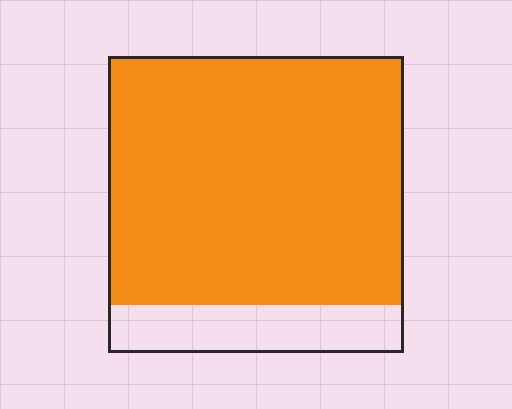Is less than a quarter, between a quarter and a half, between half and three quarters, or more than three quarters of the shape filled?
More than three quarters.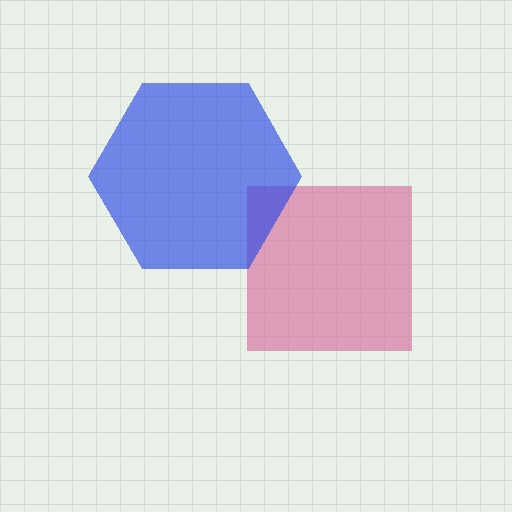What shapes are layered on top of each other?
The layered shapes are: a pink square, a blue hexagon.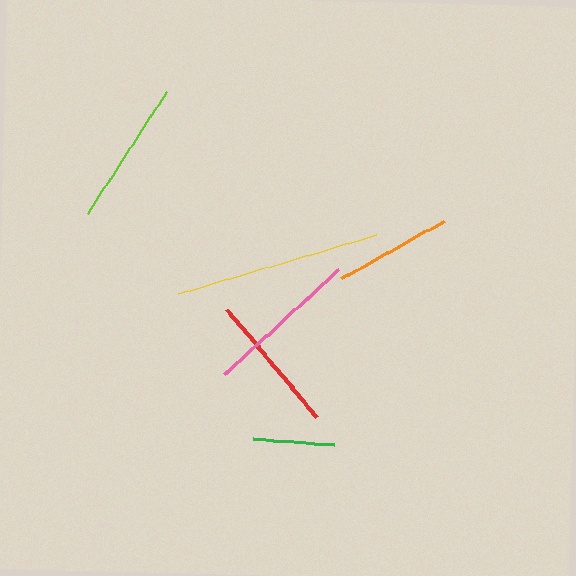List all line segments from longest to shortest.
From longest to shortest: yellow, pink, lime, red, orange, green.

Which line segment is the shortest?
The green line is the shortest at approximately 81 pixels.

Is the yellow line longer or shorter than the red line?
The yellow line is longer than the red line.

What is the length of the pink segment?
The pink segment is approximately 156 pixels long.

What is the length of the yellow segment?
The yellow segment is approximately 208 pixels long.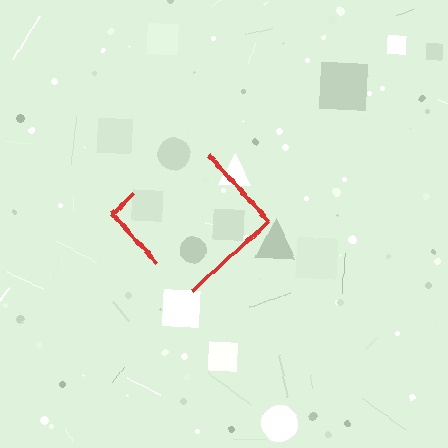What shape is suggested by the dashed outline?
The dashed outline suggests a diamond.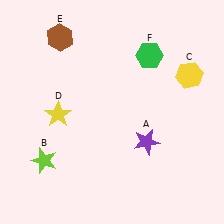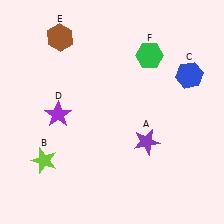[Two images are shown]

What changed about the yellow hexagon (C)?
In Image 1, C is yellow. In Image 2, it changed to blue.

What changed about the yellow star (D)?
In Image 1, D is yellow. In Image 2, it changed to purple.